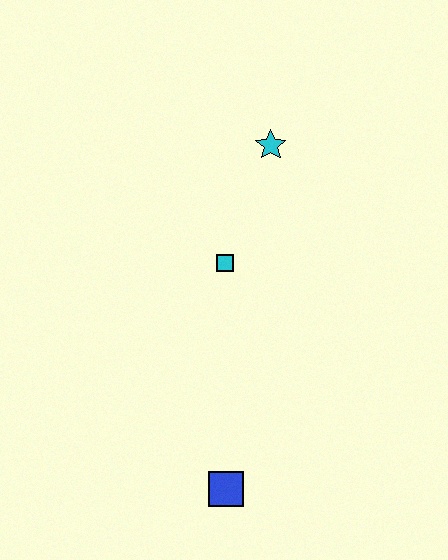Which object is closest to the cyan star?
The cyan square is closest to the cyan star.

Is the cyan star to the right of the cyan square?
Yes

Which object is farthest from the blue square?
The cyan star is farthest from the blue square.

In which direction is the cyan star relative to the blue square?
The cyan star is above the blue square.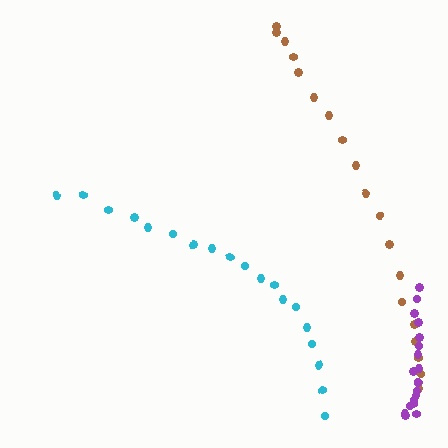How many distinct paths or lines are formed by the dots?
There are 3 distinct paths.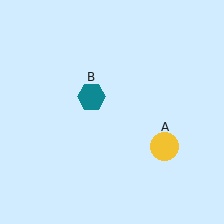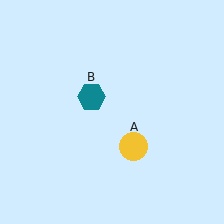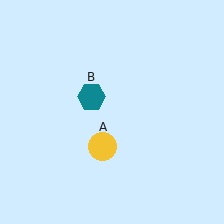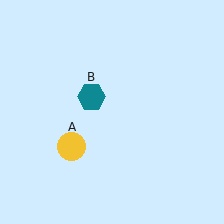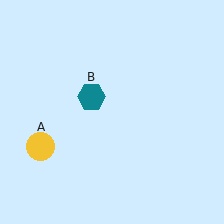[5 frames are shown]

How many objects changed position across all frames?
1 object changed position: yellow circle (object A).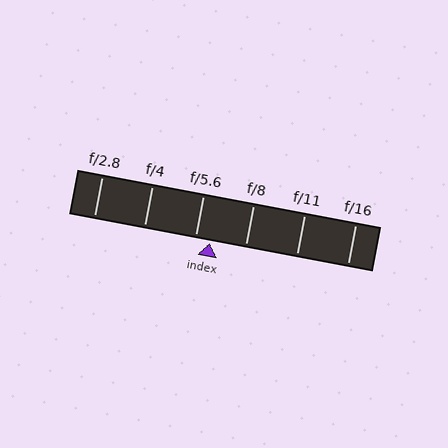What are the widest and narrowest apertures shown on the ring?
The widest aperture shown is f/2.8 and the narrowest is f/16.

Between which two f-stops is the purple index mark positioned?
The index mark is between f/5.6 and f/8.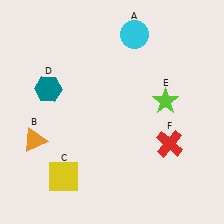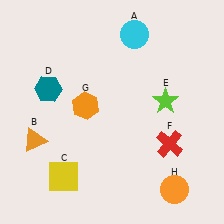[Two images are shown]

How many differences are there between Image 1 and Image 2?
There are 2 differences between the two images.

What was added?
An orange hexagon (G), an orange circle (H) were added in Image 2.